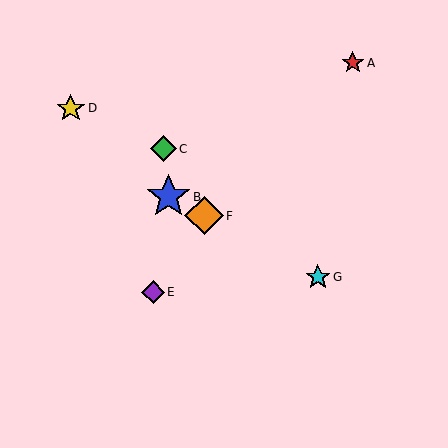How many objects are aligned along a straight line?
3 objects (B, F, G) are aligned along a straight line.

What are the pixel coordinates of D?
Object D is at (71, 108).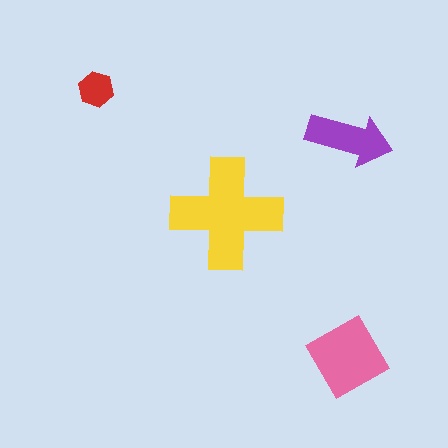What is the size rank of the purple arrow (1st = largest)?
3rd.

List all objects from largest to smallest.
The yellow cross, the pink diamond, the purple arrow, the red hexagon.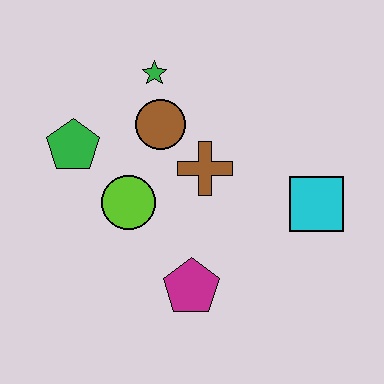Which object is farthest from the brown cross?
The green pentagon is farthest from the brown cross.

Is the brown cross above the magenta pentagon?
Yes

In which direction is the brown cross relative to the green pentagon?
The brown cross is to the right of the green pentagon.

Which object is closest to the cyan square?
The brown cross is closest to the cyan square.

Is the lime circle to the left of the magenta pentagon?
Yes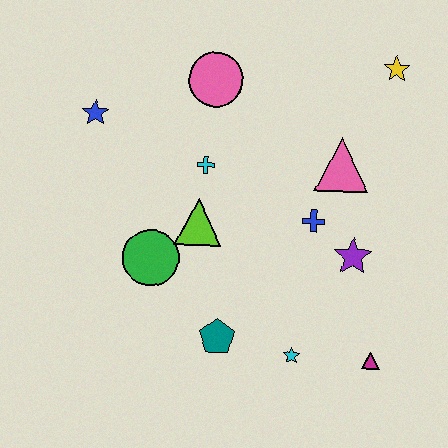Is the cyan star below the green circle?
Yes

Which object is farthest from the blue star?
The magenta triangle is farthest from the blue star.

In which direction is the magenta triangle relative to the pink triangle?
The magenta triangle is below the pink triangle.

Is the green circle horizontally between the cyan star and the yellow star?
No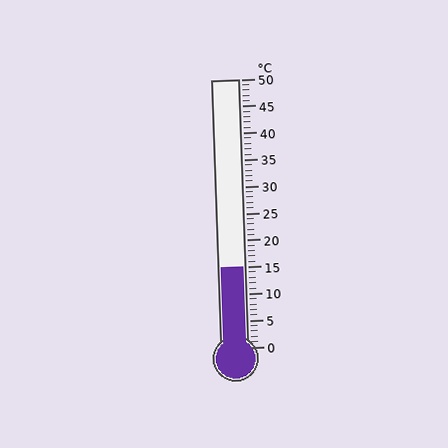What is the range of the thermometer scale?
The thermometer scale ranges from 0°C to 50°C.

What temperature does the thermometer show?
The thermometer shows approximately 15°C.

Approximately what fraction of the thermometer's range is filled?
The thermometer is filled to approximately 30% of its range.